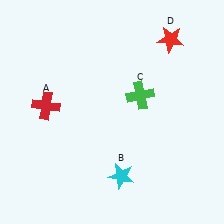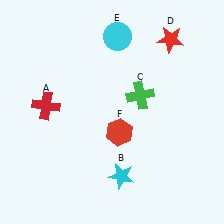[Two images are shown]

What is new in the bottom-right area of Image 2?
A red hexagon (F) was added in the bottom-right area of Image 2.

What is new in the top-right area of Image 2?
A cyan circle (E) was added in the top-right area of Image 2.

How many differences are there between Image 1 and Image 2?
There are 2 differences between the two images.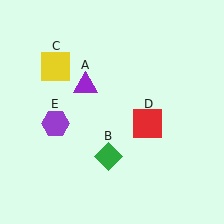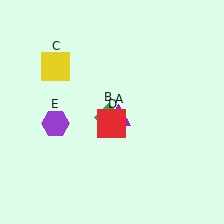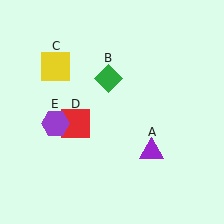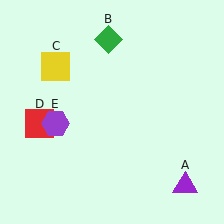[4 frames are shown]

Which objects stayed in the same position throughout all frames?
Yellow square (object C) and purple hexagon (object E) remained stationary.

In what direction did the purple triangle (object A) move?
The purple triangle (object A) moved down and to the right.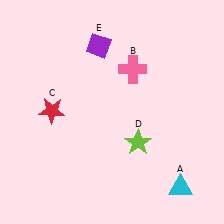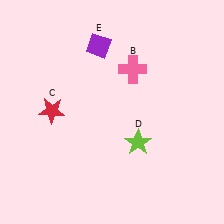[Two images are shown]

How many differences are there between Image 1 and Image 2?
There is 1 difference between the two images.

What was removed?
The cyan triangle (A) was removed in Image 2.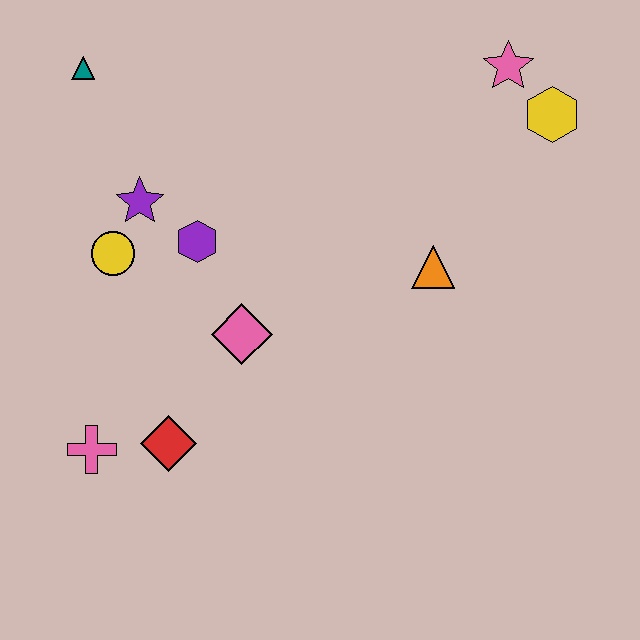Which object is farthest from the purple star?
The yellow hexagon is farthest from the purple star.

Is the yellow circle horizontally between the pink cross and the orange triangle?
Yes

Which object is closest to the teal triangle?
The purple star is closest to the teal triangle.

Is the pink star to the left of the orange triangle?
No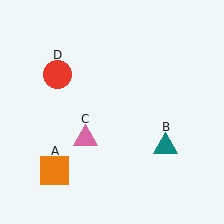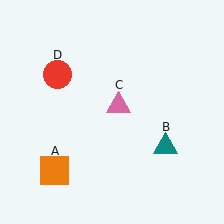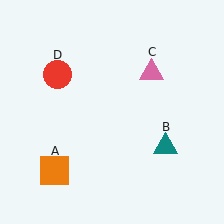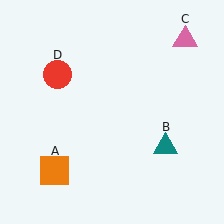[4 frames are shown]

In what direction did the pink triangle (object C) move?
The pink triangle (object C) moved up and to the right.